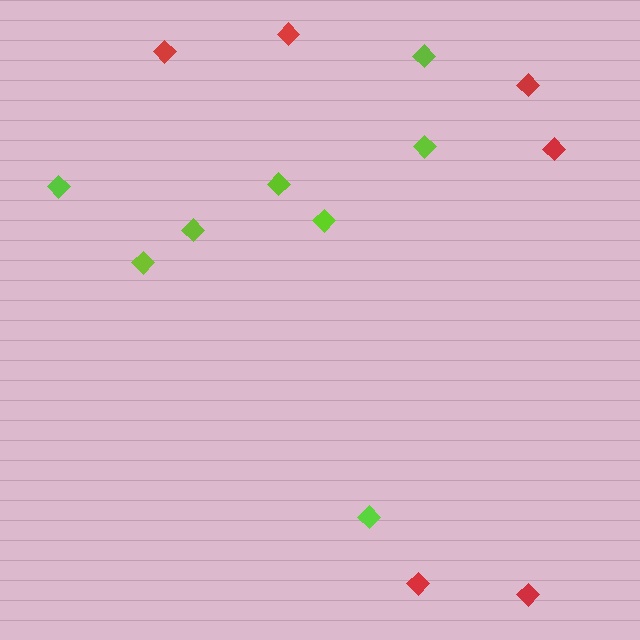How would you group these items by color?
There are 2 groups: one group of red diamonds (6) and one group of lime diamonds (8).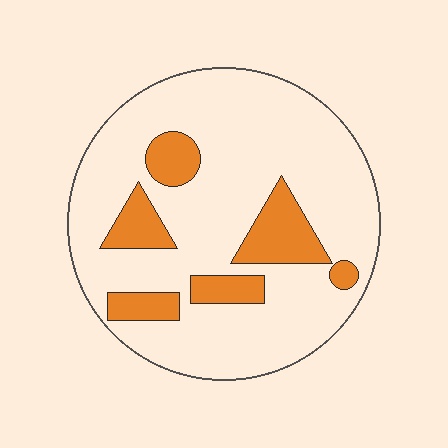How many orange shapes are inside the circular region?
6.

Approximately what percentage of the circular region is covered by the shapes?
Approximately 20%.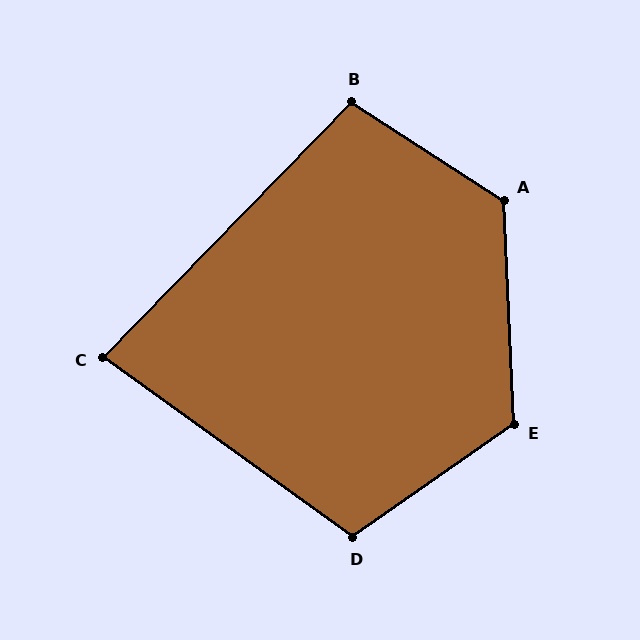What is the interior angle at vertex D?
Approximately 109 degrees (obtuse).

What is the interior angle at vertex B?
Approximately 102 degrees (obtuse).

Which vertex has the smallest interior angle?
C, at approximately 82 degrees.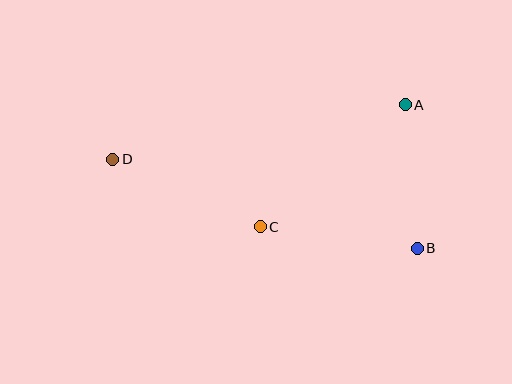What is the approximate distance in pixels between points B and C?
The distance between B and C is approximately 159 pixels.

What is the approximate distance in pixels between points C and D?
The distance between C and D is approximately 162 pixels.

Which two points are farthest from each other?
Points B and D are farthest from each other.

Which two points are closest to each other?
Points A and B are closest to each other.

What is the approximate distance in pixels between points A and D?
The distance between A and D is approximately 298 pixels.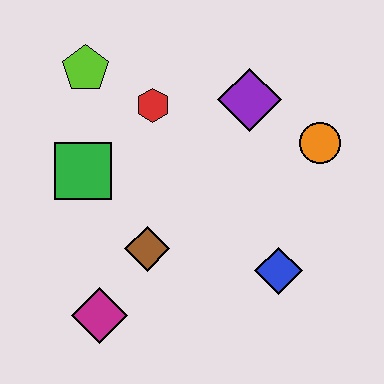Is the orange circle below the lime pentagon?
Yes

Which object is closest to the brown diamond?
The magenta diamond is closest to the brown diamond.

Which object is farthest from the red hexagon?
The magenta diamond is farthest from the red hexagon.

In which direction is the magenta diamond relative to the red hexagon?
The magenta diamond is below the red hexagon.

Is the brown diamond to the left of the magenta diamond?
No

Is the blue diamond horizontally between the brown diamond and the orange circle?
Yes